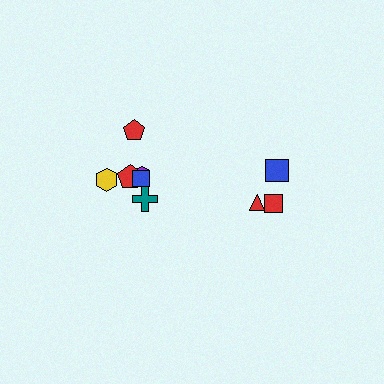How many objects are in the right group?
There are 3 objects.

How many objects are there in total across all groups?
There are 9 objects.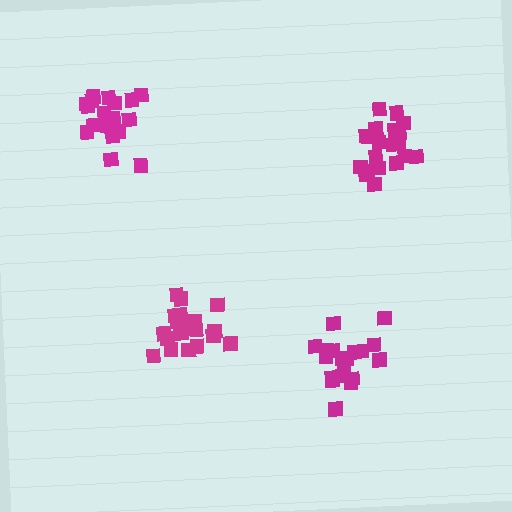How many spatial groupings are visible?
There are 4 spatial groupings.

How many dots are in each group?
Group 1: 19 dots, Group 2: 21 dots, Group 3: 21 dots, Group 4: 20 dots (81 total).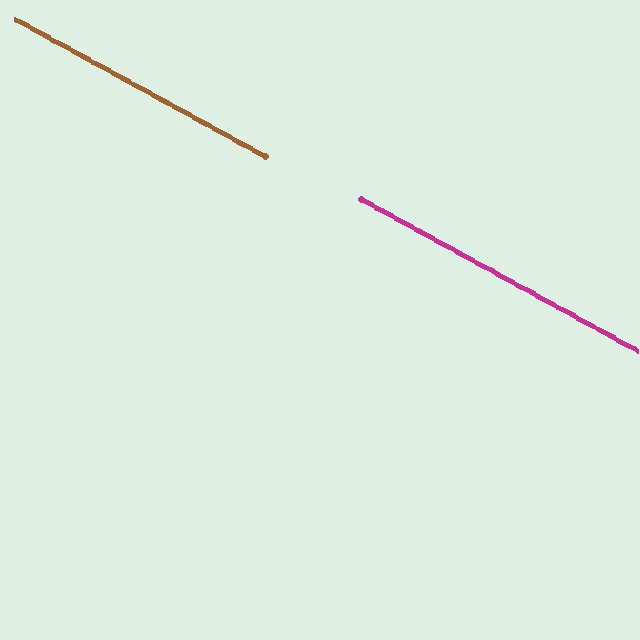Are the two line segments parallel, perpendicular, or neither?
Parallel — their directions differ by only 0.1°.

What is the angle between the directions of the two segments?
Approximately 0 degrees.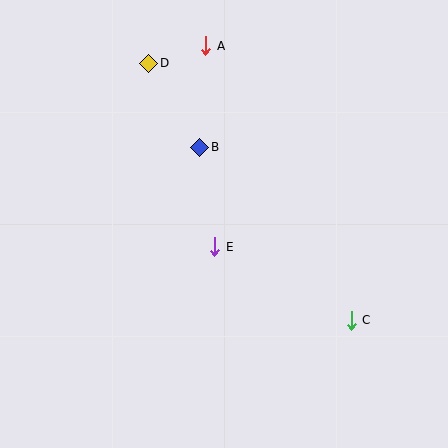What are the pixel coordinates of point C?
Point C is at (351, 320).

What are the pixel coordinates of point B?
Point B is at (200, 147).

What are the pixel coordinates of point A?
Point A is at (206, 46).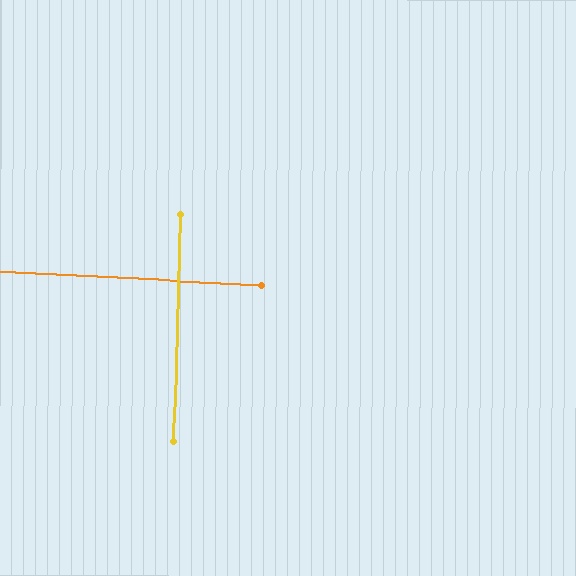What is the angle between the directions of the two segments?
Approximately 89 degrees.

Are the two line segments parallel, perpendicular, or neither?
Perpendicular — they meet at approximately 89°.